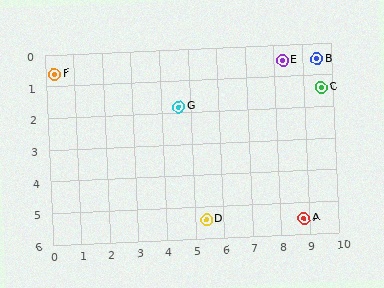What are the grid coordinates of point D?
Point D is at approximately (5.4, 5.4).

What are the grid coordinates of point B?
Point B is at approximately (9.5, 0.5).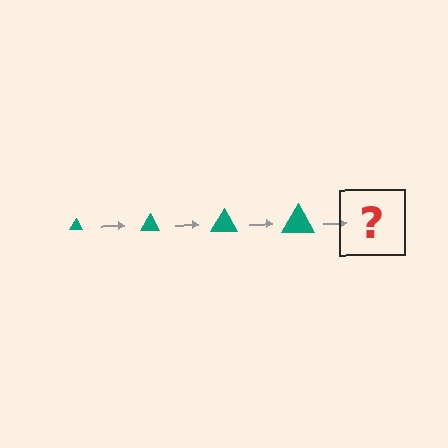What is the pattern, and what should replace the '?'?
The pattern is that the triangle gets progressively larger each step. The '?' should be a teal triangle, larger than the previous one.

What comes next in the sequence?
The next element should be a teal triangle, larger than the previous one.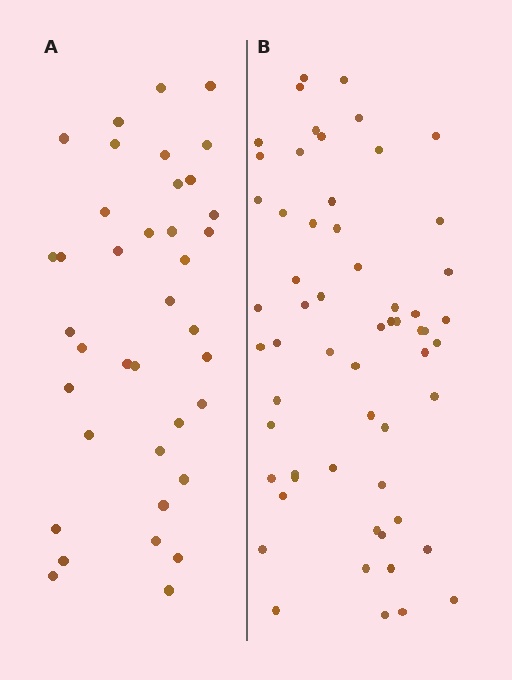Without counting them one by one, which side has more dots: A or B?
Region B (the right region) has more dots.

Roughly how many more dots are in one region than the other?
Region B has approximately 20 more dots than region A.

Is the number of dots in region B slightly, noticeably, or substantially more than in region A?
Region B has substantially more. The ratio is roughly 1.6 to 1.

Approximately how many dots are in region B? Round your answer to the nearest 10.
About 60 dots. (The exact count is 59, which rounds to 60.)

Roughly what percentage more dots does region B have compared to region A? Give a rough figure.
About 55% more.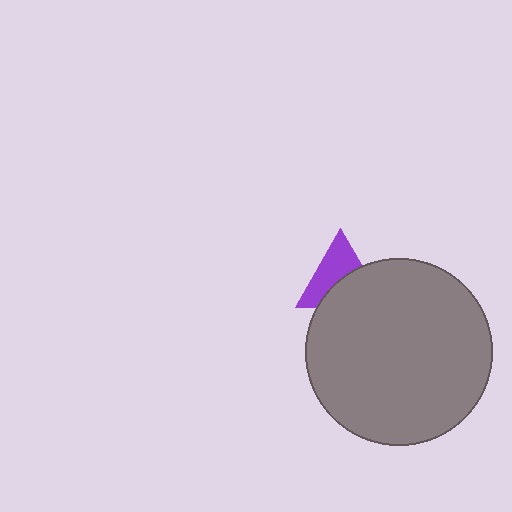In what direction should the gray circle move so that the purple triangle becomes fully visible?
The gray circle should move down. That is the shortest direction to clear the overlap and leave the purple triangle fully visible.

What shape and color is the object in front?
The object in front is a gray circle.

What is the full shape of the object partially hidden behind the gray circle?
The partially hidden object is a purple triangle.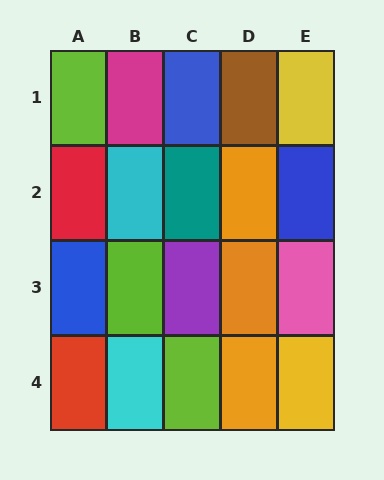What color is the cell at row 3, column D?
Orange.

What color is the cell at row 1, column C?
Blue.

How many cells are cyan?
2 cells are cyan.